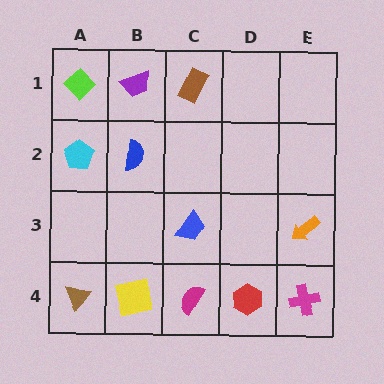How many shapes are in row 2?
2 shapes.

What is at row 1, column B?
A purple trapezoid.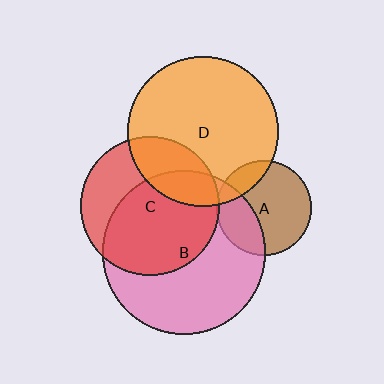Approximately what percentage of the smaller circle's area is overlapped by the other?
Approximately 5%.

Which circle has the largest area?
Circle B (pink).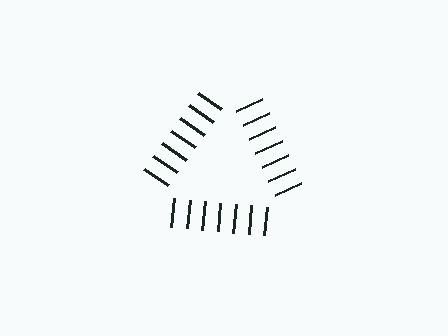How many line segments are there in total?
21 — 7 along each of the 3 edges.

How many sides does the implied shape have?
3 sides — the line-ends trace a triangle.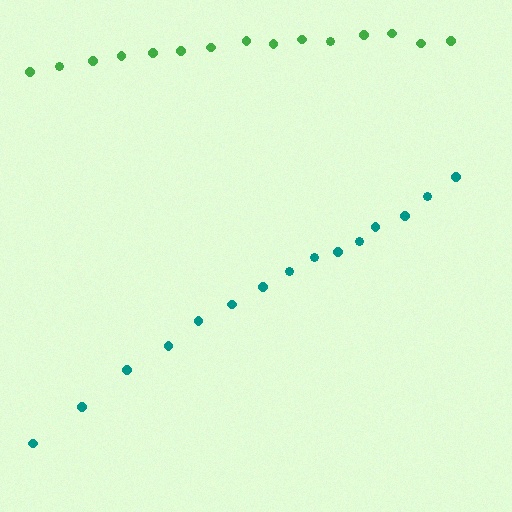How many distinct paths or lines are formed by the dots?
There are 2 distinct paths.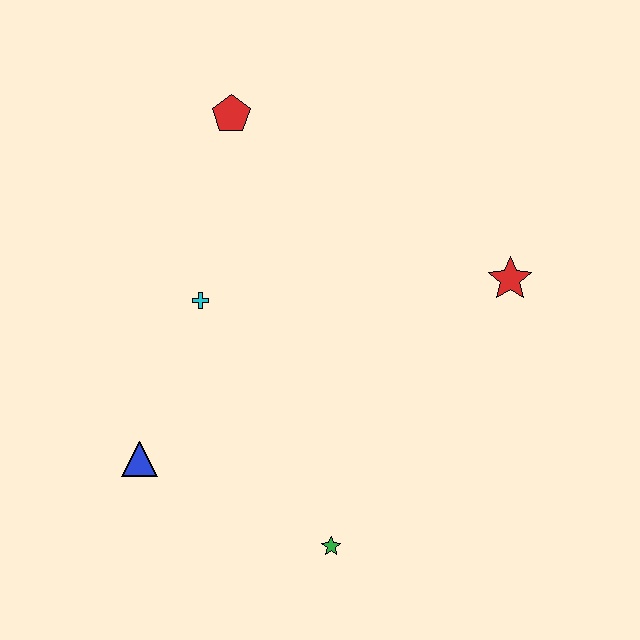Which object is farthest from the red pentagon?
The green star is farthest from the red pentagon.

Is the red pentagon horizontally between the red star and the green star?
No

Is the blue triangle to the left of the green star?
Yes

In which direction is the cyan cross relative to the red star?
The cyan cross is to the left of the red star.